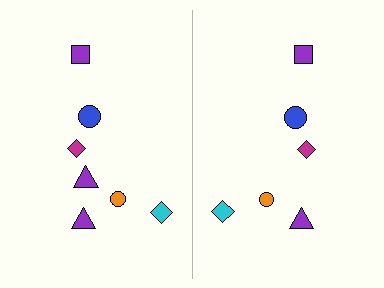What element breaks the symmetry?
A purple triangle is missing from the right side.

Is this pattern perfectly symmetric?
No, the pattern is not perfectly symmetric. A purple triangle is missing from the right side.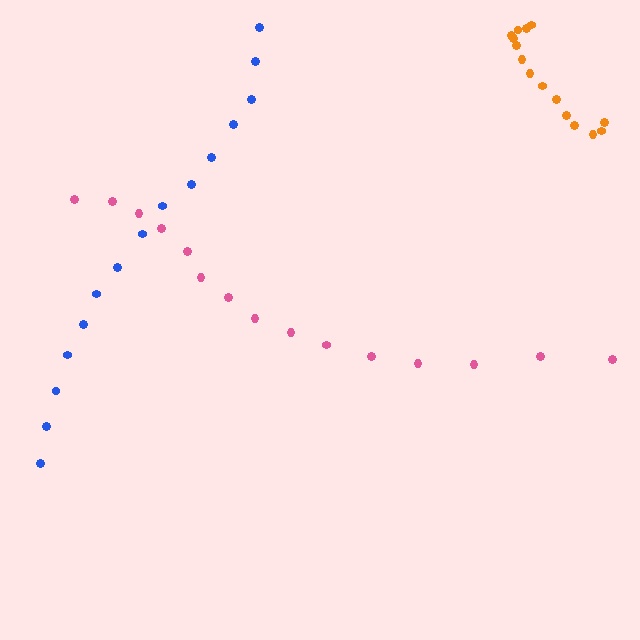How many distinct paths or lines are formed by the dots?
There are 3 distinct paths.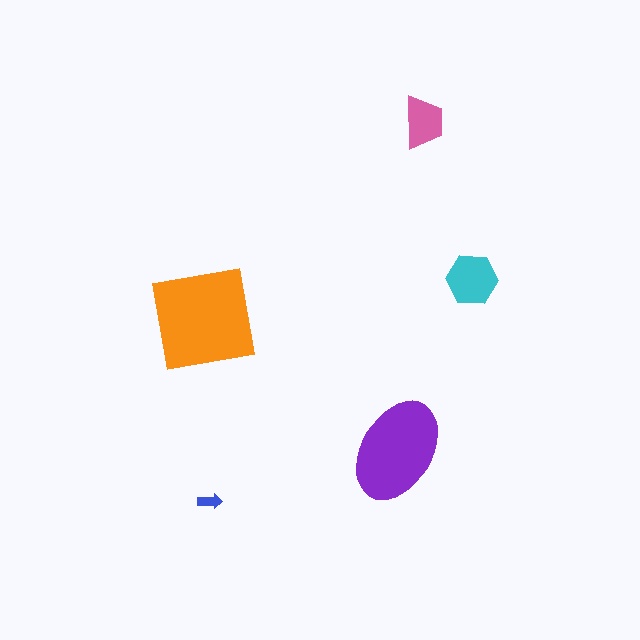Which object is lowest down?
The blue arrow is bottommost.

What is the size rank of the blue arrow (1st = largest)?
5th.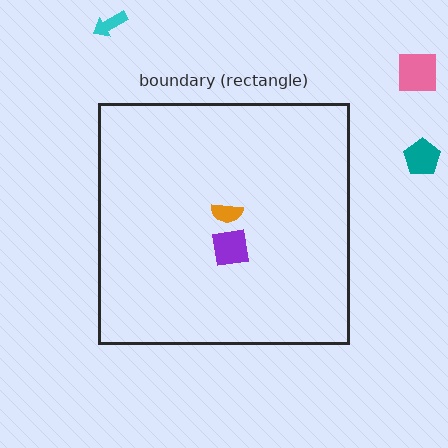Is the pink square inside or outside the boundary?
Outside.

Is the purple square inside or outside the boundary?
Inside.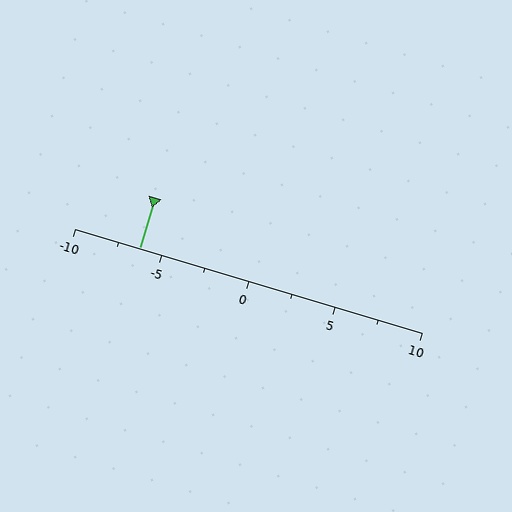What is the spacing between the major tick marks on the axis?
The major ticks are spaced 5 apart.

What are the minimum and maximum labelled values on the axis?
The axis runs from -10 to 10.